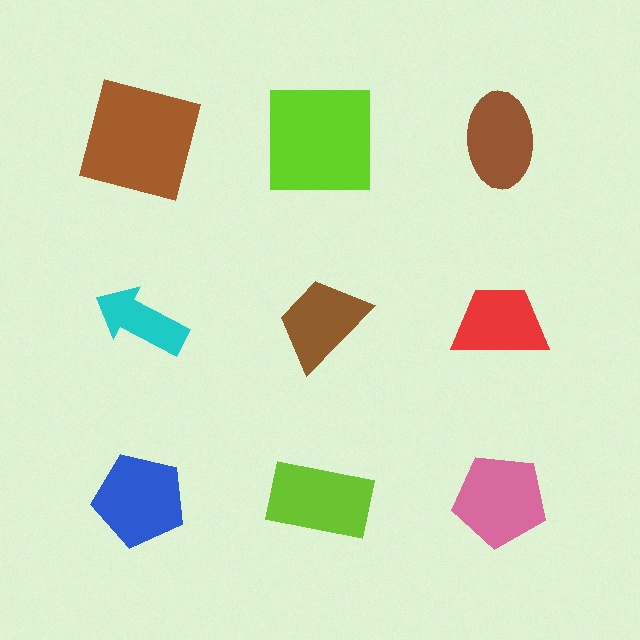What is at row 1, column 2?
A lime square.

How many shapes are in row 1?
3 shapes.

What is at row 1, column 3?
A brown ellipse.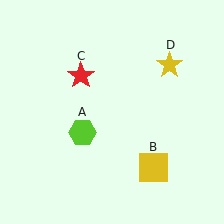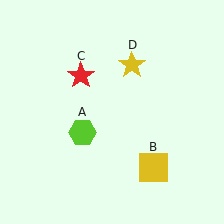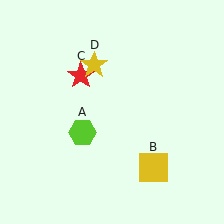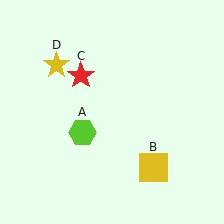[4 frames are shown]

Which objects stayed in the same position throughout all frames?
Lime hexagon (object A) and yellow square (object B) and red star (object C) remained stationary.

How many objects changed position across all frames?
1 object changed position: yellow star (object D).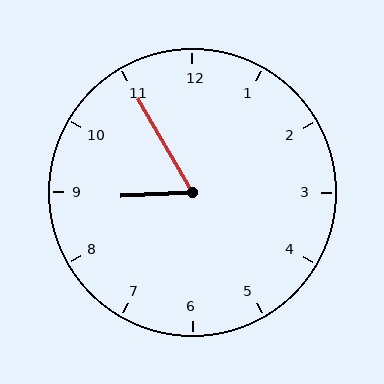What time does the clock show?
8:55.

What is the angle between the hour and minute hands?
Approximately 62 degrees.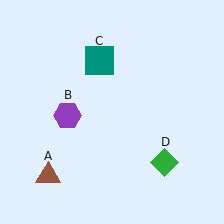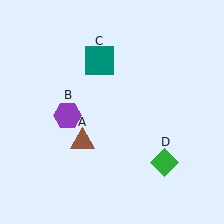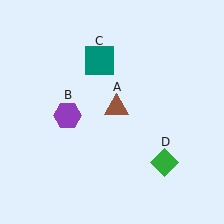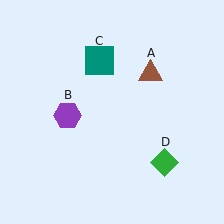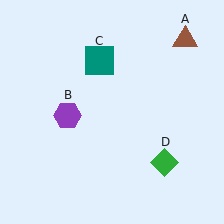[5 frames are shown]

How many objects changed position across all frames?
1 object changed position: brown triangle (object A).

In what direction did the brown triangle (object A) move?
The brown triangle (object A) moved up and to the right.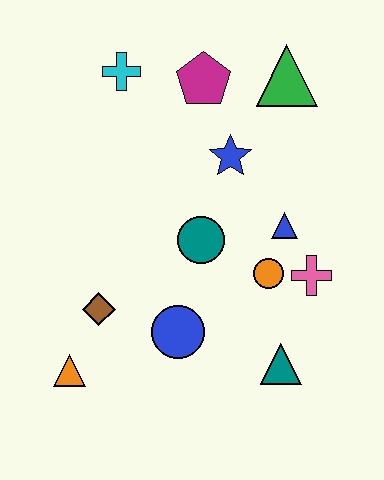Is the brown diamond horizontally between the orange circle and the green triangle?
No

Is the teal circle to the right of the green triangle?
No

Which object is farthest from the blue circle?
The green triangle is farthest from the blue circle.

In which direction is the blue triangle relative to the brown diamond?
The blue triangle is to the right of the brown diamond.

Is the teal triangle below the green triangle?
Yes